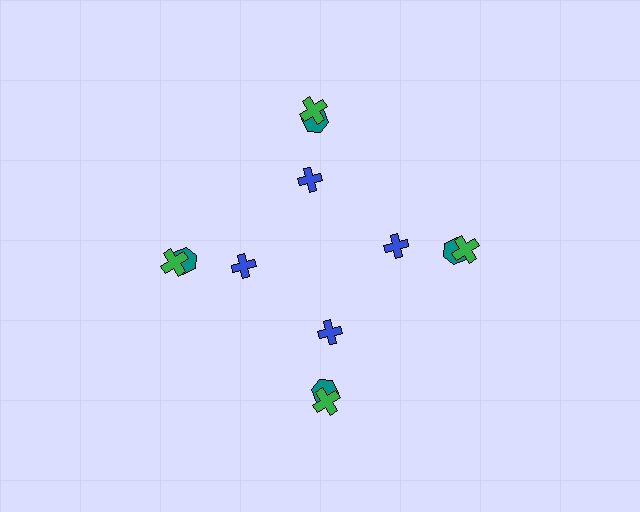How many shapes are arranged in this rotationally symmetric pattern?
There are 12 shapes, arranged in 4 groups of 3.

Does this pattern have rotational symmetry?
Yes, this pattern has 4-fold rotational symmetry. It looks the same after rotating 90 degrees around the center.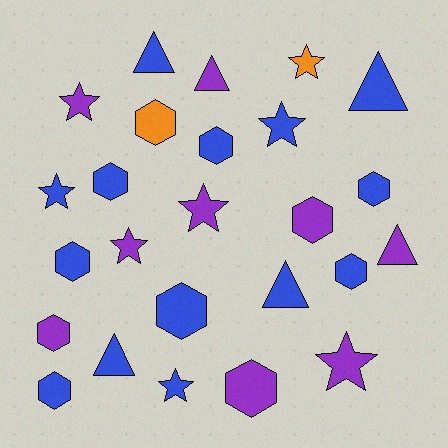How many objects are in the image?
There are 25 objects.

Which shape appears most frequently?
Hexagon, with 11 objects.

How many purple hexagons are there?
There are 3 purple hexagons.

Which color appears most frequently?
Blue, with 14 objects.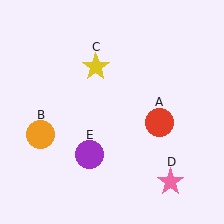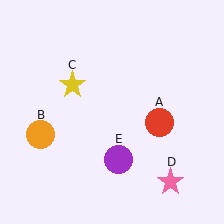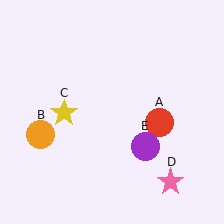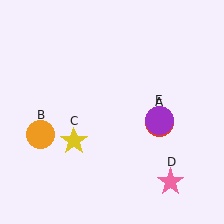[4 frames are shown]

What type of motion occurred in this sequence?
The yellow star (object C), purple circle (object E) rotated counterclockwise around the center of the scene.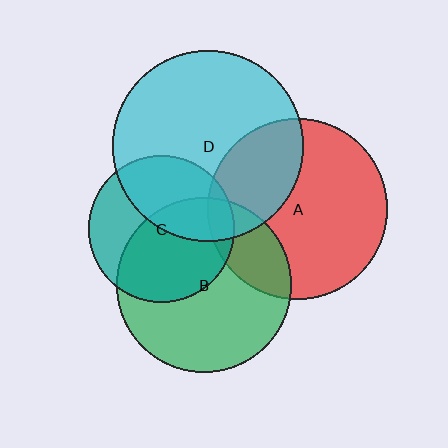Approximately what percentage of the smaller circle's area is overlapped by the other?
Approximately 10%.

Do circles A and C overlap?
Yes.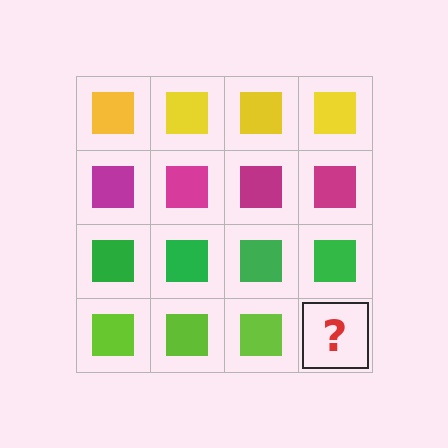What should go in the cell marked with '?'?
The missing cell should contain a lime square.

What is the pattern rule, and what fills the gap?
The rule is that each row has a consistent color. The gap should be filled with a lime square.